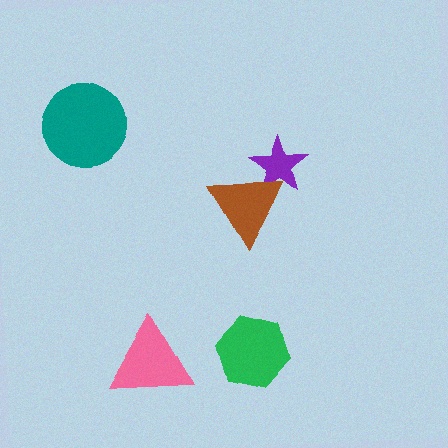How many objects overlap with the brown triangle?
1 object overlaps with the brown triangle.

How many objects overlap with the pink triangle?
0 objects overlap with the pink triangle.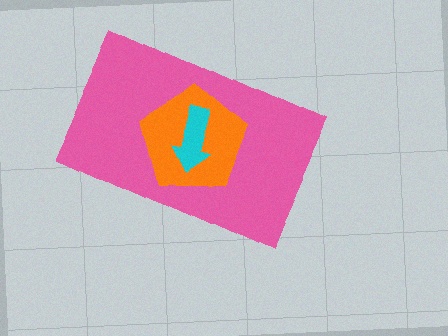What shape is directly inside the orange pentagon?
The cyan arrow.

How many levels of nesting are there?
3.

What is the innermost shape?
The cyan arrow.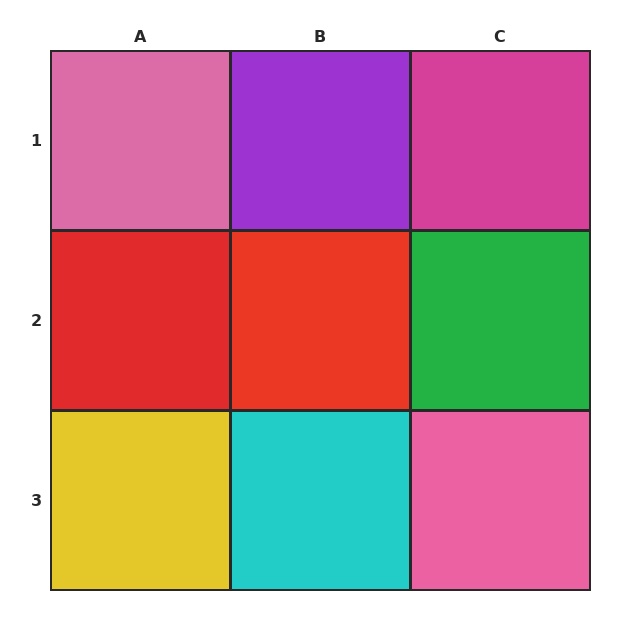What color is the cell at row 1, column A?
Pink.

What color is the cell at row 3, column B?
Cyan.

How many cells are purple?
1 cell is purple.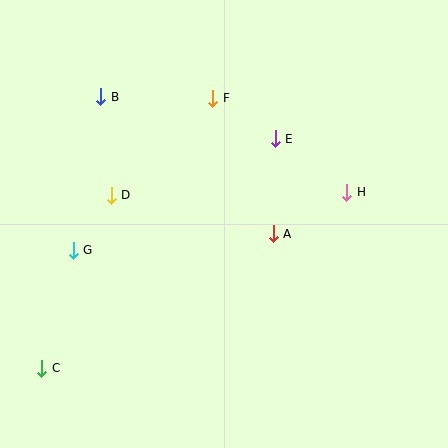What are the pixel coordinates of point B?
Point B is at (101, 97).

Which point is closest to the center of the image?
Point A at (273, 234) is closest to the center.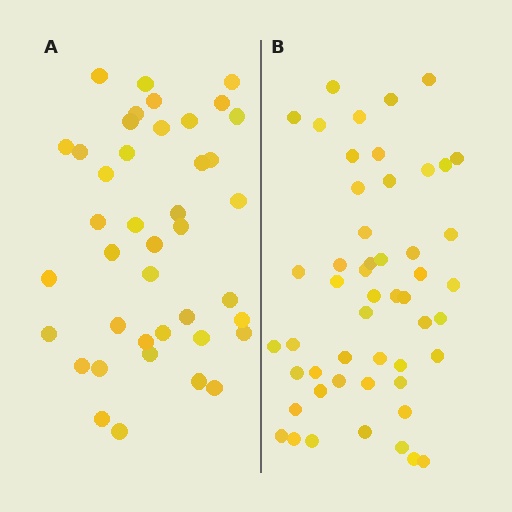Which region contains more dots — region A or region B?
Region B (the right region) has more dots.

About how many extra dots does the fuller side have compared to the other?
Region B has roughly 10 or so more dots than region A.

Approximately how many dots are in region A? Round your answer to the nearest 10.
About 40 dots. (The exact count is 41, which rounds to 40.)